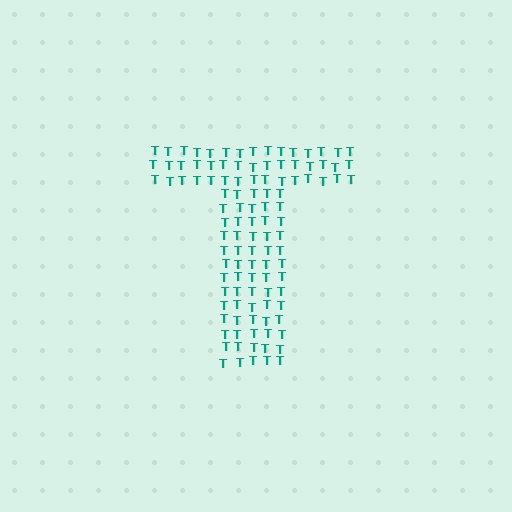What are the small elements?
The small elements are letter T's.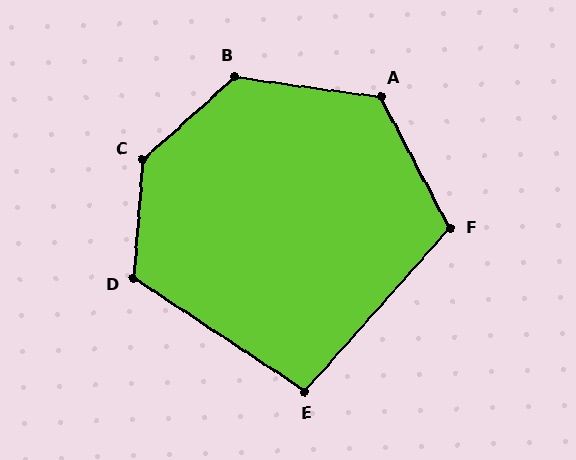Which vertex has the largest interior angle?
C, at approximately 136 degrees.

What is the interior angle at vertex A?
Approximately 126 degrees (obtuse).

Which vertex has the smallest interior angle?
E, at approximately 98 degrees.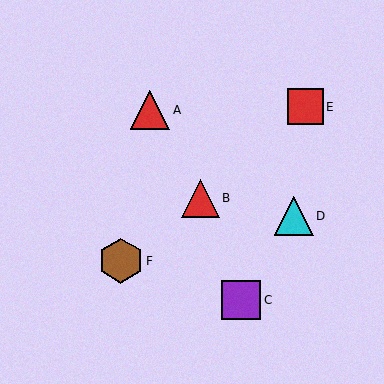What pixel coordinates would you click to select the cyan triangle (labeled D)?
Click at (294, 216) to select the cyan triangle D.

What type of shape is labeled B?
Shape B is a red triangle.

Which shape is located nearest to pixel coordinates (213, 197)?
The red triangle (labeled B) at (200, 198) is nearest to that location.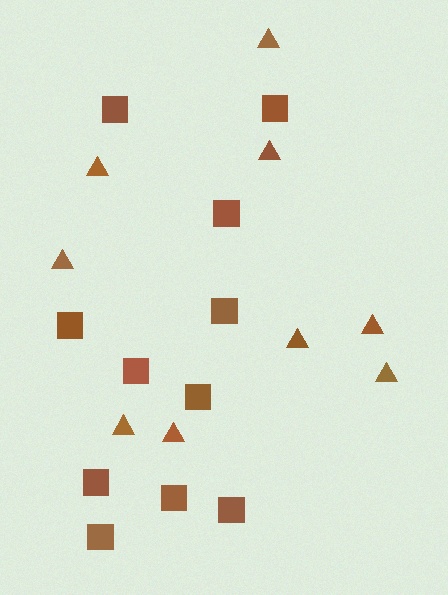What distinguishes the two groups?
There are 2 groups: one group of triangles (9) and one group of squares (11).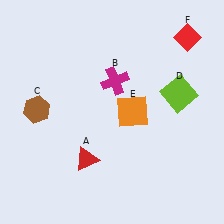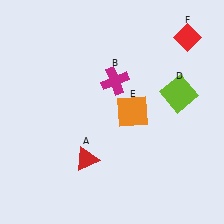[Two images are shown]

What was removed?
The brown hexagon (C) was removed in Image 2.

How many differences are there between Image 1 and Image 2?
There is 1 difference between the two images.